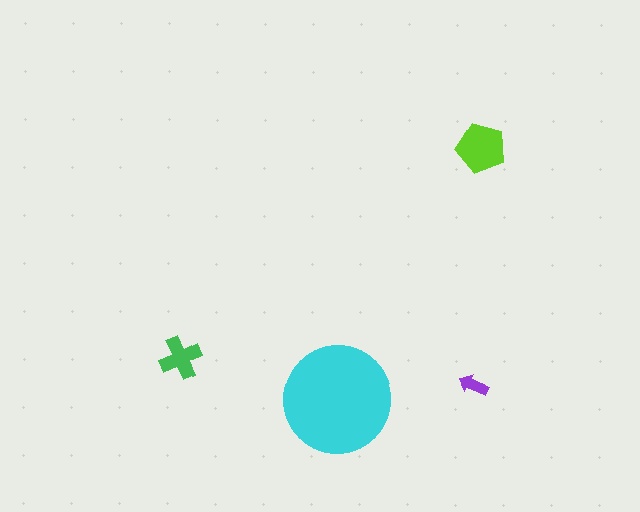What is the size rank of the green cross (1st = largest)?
3rd.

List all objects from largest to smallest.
The cyan circle, the lime pentagon, the green cross, the purple arrow.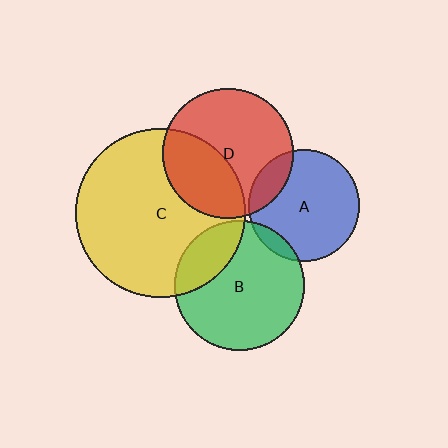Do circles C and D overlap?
Yes.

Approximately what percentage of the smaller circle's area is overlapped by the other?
Approximately 35%.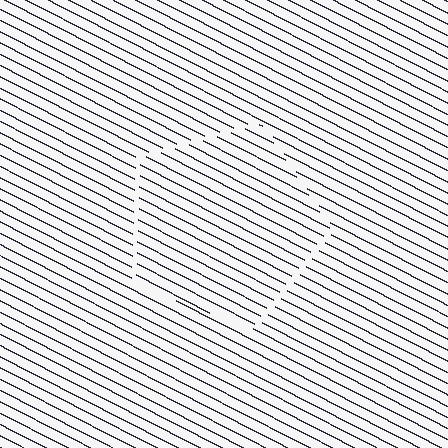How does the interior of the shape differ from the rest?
The interior of the shape contains the same grating, shifted by half a period — the contour is defined by the phase discontinuity where line-ends from the inner and outer gratings abut.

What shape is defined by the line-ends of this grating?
An illusory pentagon. The interior of the shape contains the same grating, shifted by half a period — the contour is defined by the phase discontinuity where line-ends from the inner and outer gratings abut.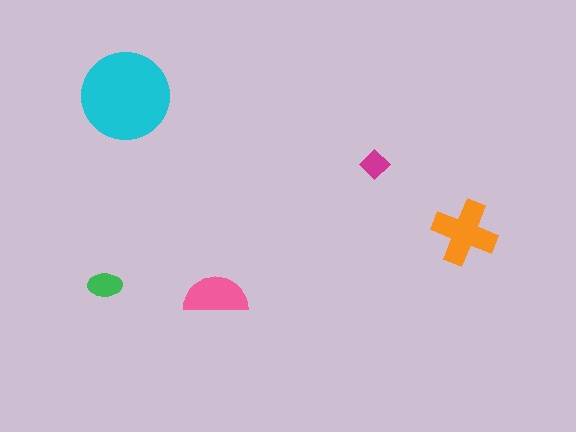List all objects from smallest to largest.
The magenta diamond, the green ellipse, the pink semicircle, the orange cross, the cyan circle.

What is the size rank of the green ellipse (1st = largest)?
4th.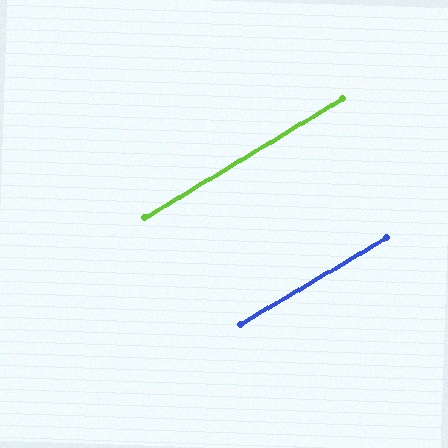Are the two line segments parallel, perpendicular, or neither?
Parallel — their directions differ by only 0.3°.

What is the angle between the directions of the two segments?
Approximately 0 degrees.